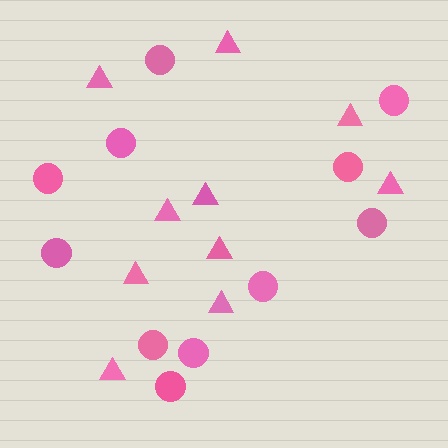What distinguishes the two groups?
There are 2 groups: one group of circles (11) and one group of triangles (10).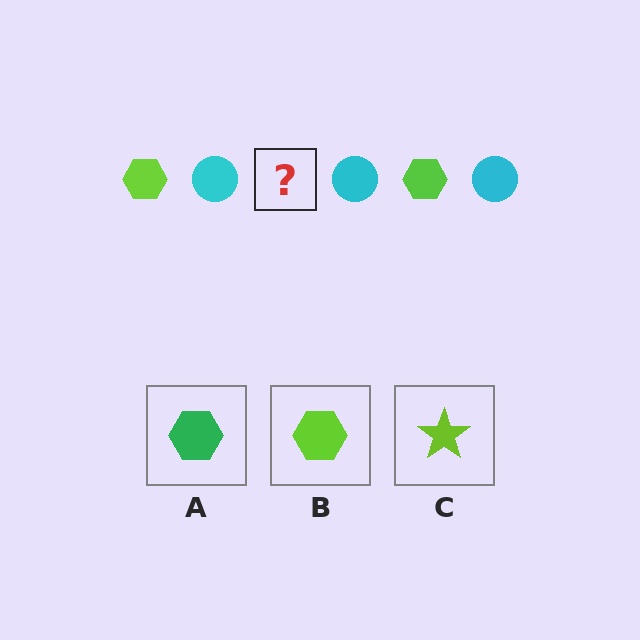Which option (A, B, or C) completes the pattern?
B.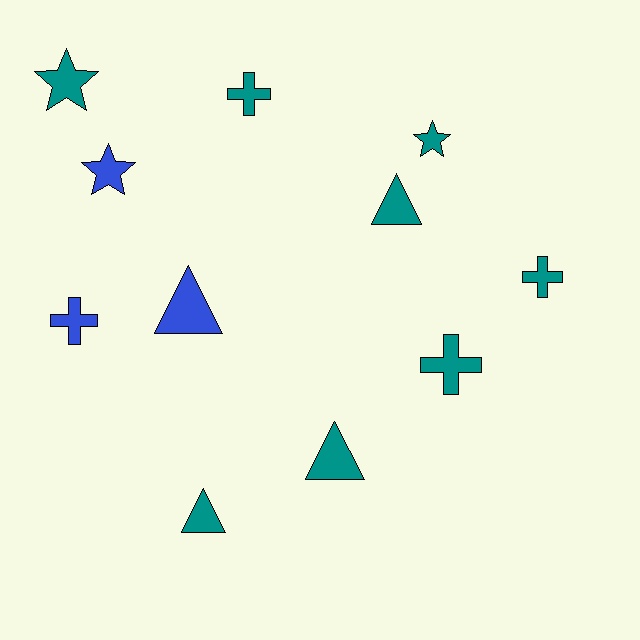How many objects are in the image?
There are 11 objects.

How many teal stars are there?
There are 2 teal stars.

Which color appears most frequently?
Teal, with 8 objects.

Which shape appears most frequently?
Cross, with 4 objects.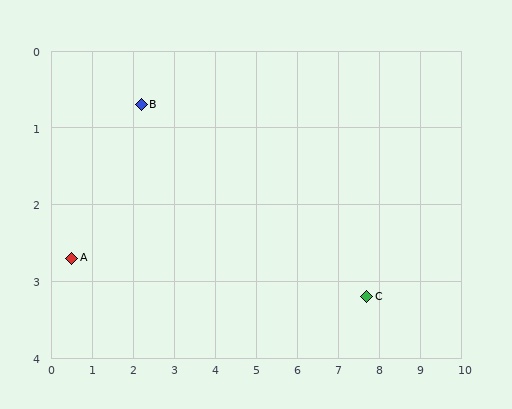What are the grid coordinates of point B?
Point B is at approximately (2.2, 0.7).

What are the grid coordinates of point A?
Point A is at approximately (0.5, 2.7).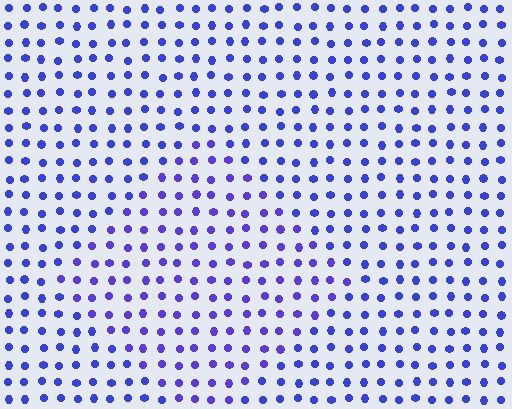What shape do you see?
I see a diamond.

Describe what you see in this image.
The image is filled with small blue elements in a uniform arrangement. A diamond-shaped region is visible where the elements are tinted to a slightly different hue, forming a subtle color boundary.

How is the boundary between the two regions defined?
The boundary is defined purely by a slight shift in hue (about 17 degrees). Spacing, size, and orientation are identical on both sides.